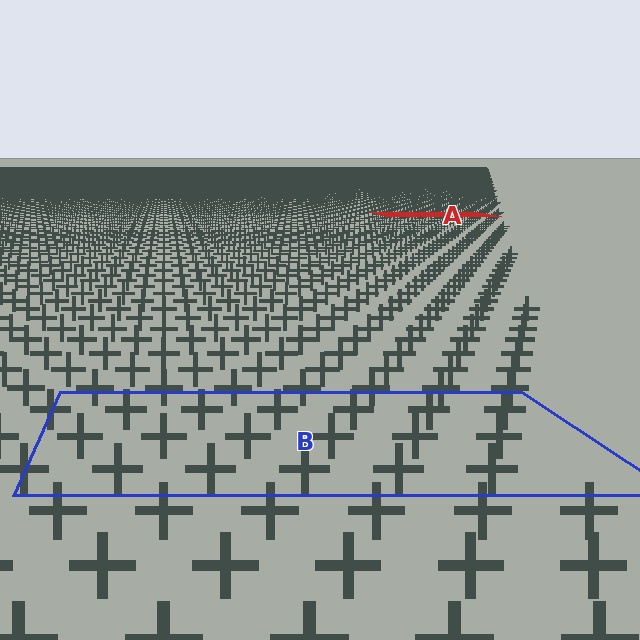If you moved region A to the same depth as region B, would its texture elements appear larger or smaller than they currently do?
They would appear larger. At a closer depth, the same texture elements are projected at a bigger on-screen size.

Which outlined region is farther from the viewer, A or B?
Region A is farther from the viewer — the texture elements inside it appear smaller and more densely packed.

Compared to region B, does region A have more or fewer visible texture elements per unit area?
Region A has more texture elements per unit area — they are packed more densely because it is farther away.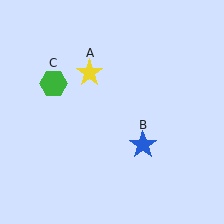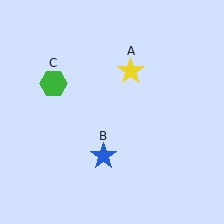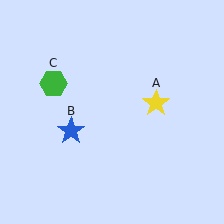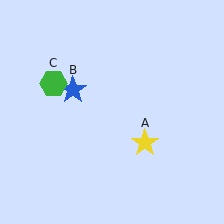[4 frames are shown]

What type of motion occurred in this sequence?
The yellow star (object A), blue star (object B) rotated clockwise around the center of the scene.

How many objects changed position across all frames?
2 objects changed position: yellow star (object A), blue star (object B).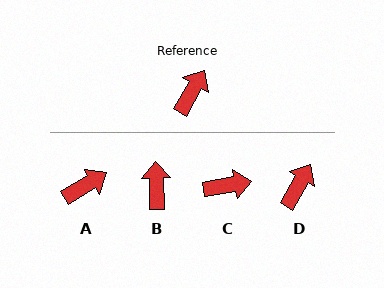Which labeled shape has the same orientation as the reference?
D.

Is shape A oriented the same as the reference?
No, it is off by about 29 degrees.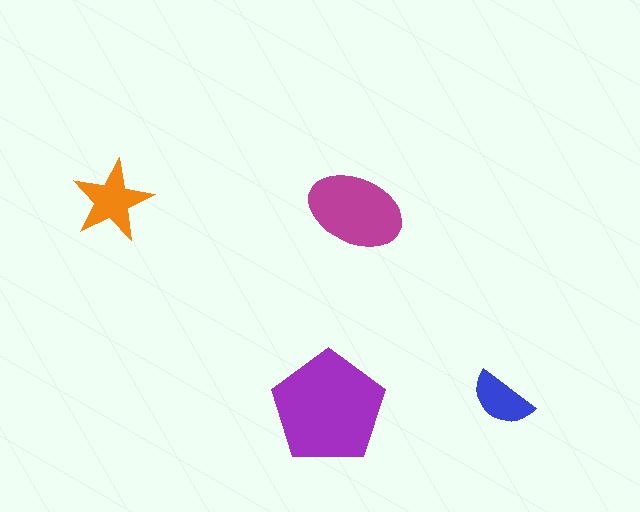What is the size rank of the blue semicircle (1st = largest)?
4th.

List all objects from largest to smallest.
The purple pentagon, the magenta ellipse, the orange star, the blue semicircle.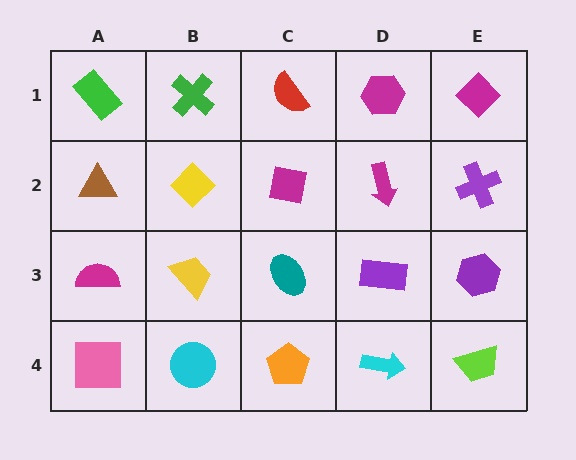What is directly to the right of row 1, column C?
A magenta hexagon.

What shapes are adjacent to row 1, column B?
A yellow diamond (row 2, column B), a green rectangle (row 1, column A), a red semicircle (row 1, column C).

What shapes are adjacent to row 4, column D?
A purple rectangle (row 3, column D), an orange pentagon (row 4, column C), a lime trapezoid (row 4, column E).